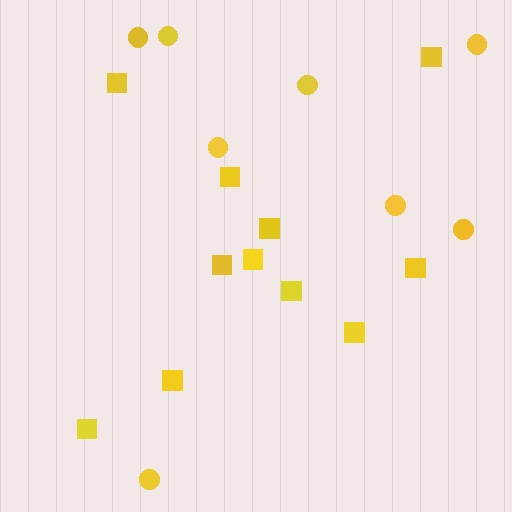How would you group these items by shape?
There are 2 groups: one group of circles (8) and one group of squares (11).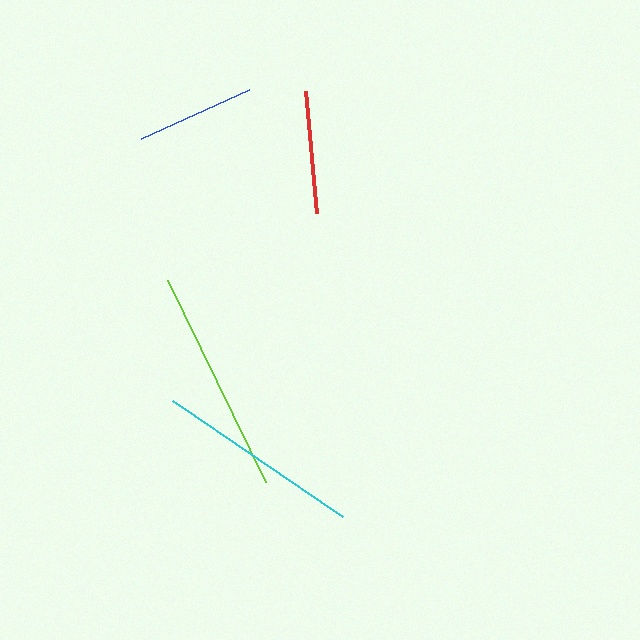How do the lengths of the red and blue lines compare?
The red and blue lines are approximately the same length.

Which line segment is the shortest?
The blue line is the shortest at approximately 119 pixels.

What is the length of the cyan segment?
The cyan segment is approximately 206 pixels long.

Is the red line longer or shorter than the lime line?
The lime line is longer than the red line.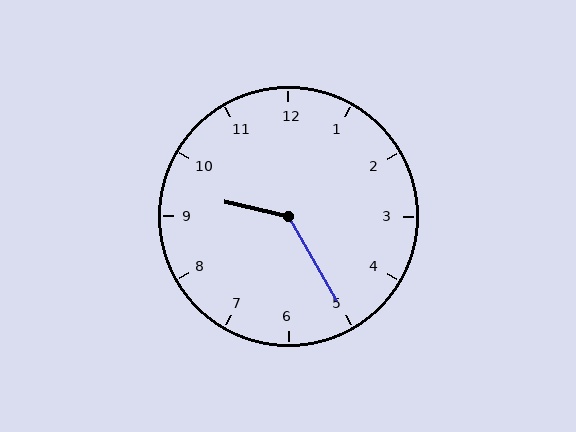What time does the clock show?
9:25.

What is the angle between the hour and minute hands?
Approximately 132 degrees.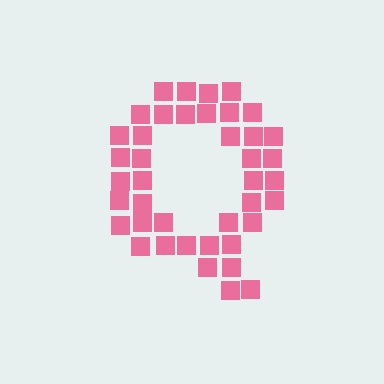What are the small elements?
The small elements are squares.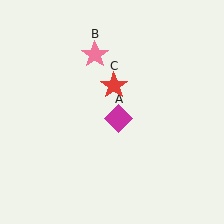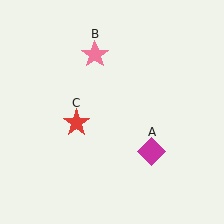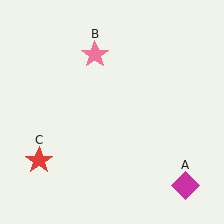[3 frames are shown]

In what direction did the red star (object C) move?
The red star (object C) moved down and to the left.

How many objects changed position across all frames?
2 objects changed position: magenta diamond (object A), red star (object C).